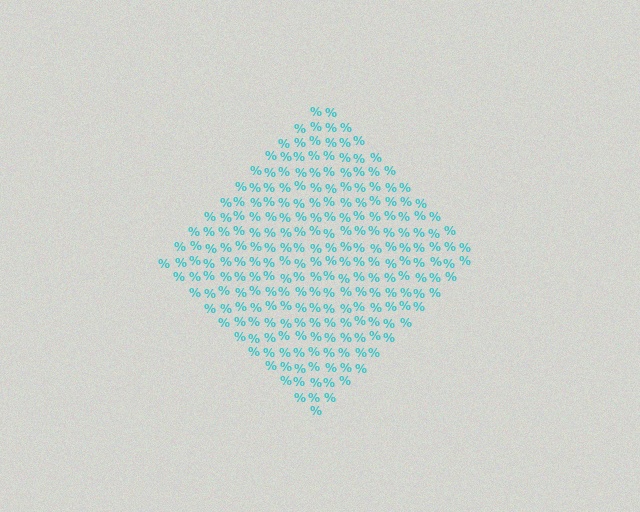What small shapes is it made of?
It is made of small percent signs.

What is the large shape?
The large shape is a diamond.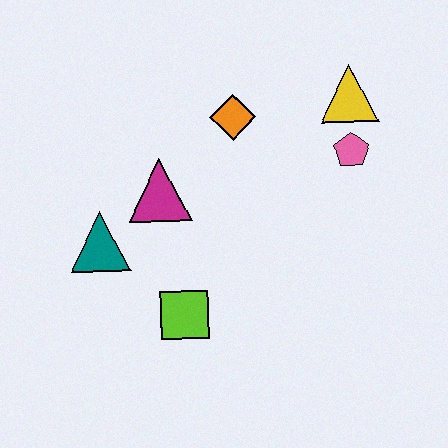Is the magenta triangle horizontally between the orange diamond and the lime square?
No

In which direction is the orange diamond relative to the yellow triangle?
The orange diamond is to the left of the yellow triangle.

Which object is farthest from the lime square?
The yellow triangle is farthest from the lime square.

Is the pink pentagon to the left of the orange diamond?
No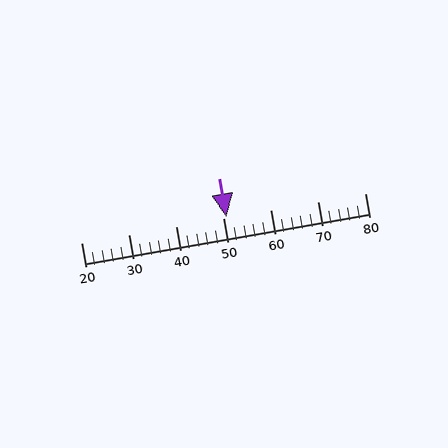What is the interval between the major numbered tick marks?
The major tick marks are spaced 10 units apart.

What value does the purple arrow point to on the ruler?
The purple arrow points to approximately 51.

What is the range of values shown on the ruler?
The ruler shows values from 20 to 80.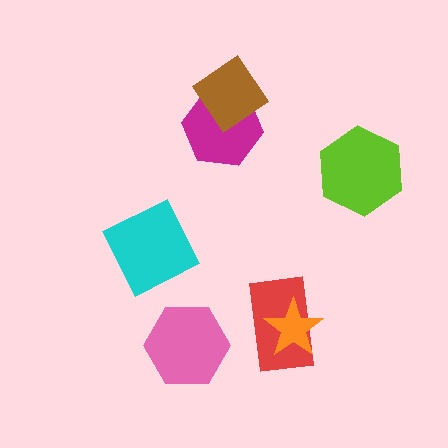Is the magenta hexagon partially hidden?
Yes, it is partially covered by another shape.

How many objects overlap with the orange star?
1 object overlaps with the orange star.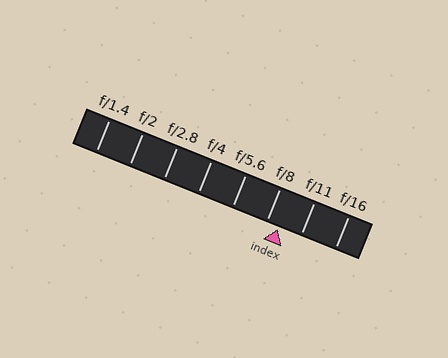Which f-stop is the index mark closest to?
The index mark is closest to f/8.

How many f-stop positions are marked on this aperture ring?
There are 8 f-stop positions marked.